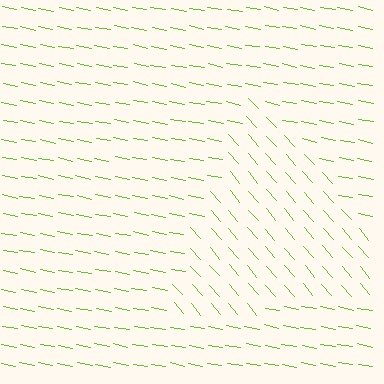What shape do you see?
I see a triangle.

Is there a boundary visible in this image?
Yes, there is a texture boundary formed by a change in line orientation.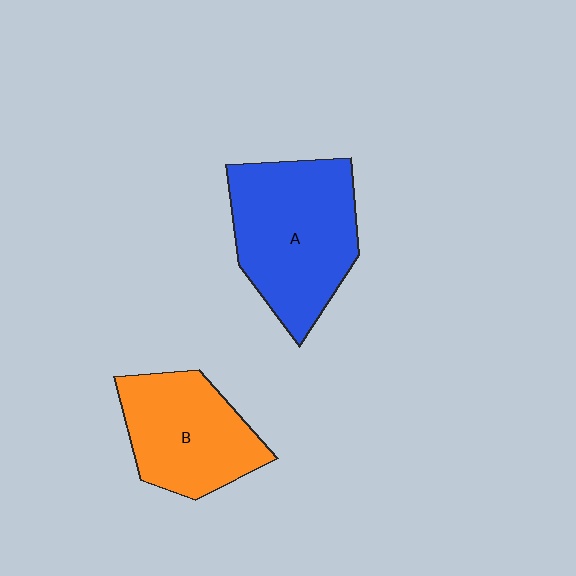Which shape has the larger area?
Shape A (blue).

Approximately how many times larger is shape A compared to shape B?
Approximately 1.3 times.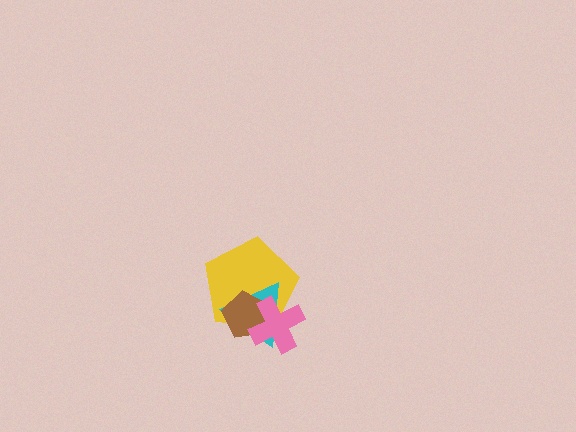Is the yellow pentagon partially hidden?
Yes, it is partially covered by another shape.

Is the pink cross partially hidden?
No, no other shape covers it.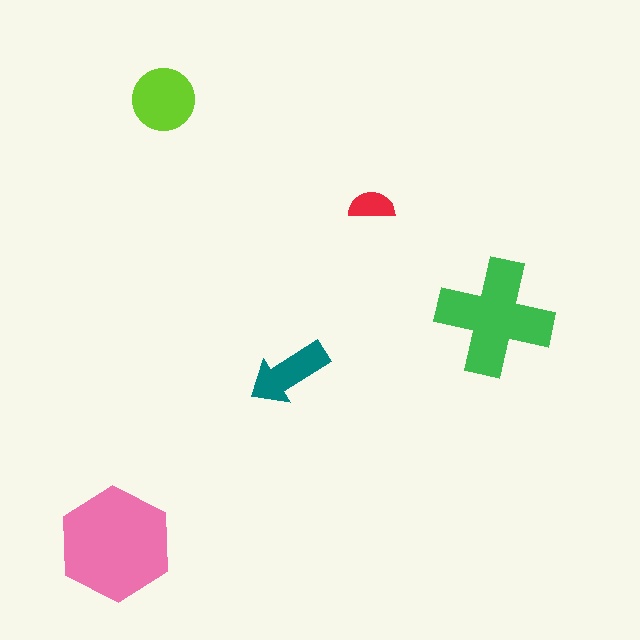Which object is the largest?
The pink hexagon.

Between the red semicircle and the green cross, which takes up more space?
The green cross.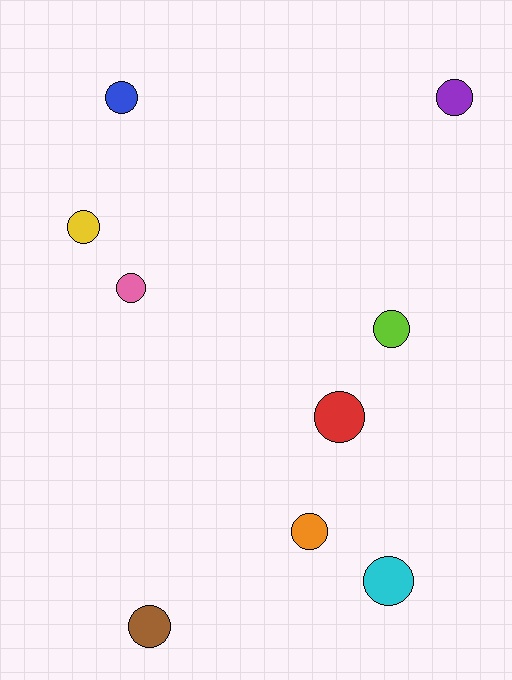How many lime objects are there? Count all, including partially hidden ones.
There is 1 lime object.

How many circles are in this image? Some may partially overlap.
There are 9 circles.